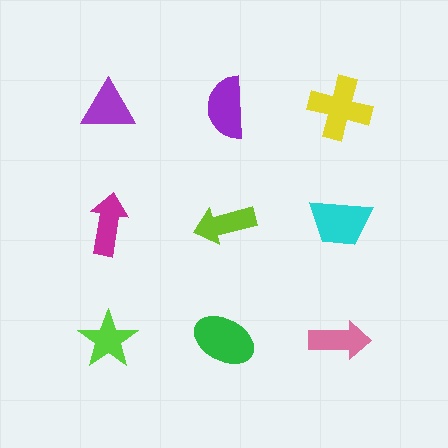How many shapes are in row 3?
3 shapes.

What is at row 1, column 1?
A purple triangle.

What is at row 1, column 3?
A yellow cross.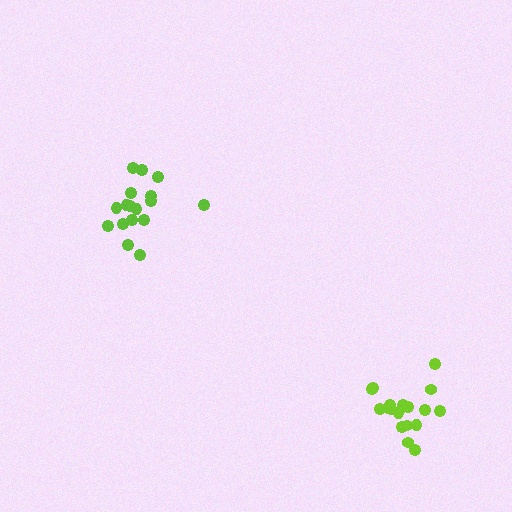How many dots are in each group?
Group 1: 17 dots, Group 2: 19 dots (36 total).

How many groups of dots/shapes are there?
There are 2 groups.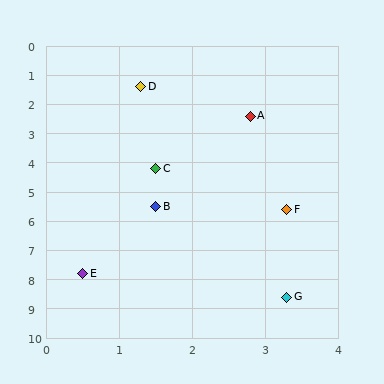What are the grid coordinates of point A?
Point A is at approximately (2.8, 2.4).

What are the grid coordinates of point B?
Point B is at approximately (1.5, 5.5).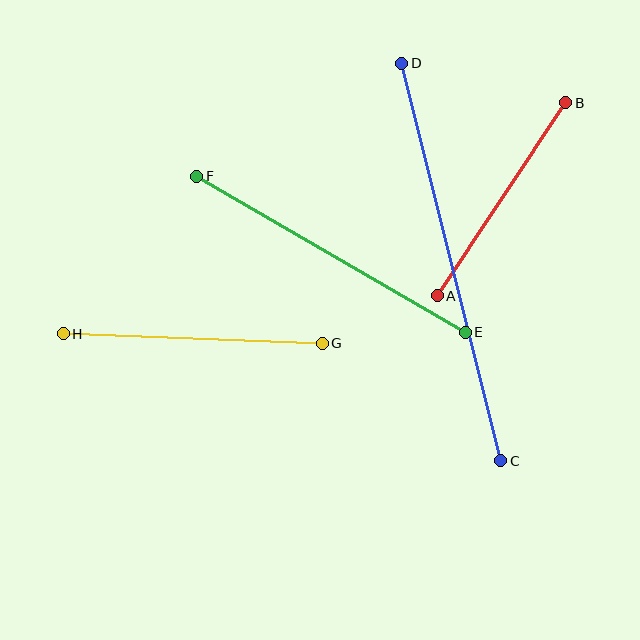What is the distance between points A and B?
The distance is approximately 232 pixels.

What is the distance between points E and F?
The distance is approximately 311 pixels.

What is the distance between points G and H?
The distance is approximately 259 pixels.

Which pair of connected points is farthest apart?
Points C and D are farthest apart.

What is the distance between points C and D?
The distance is approximately 410 pixels.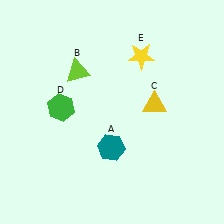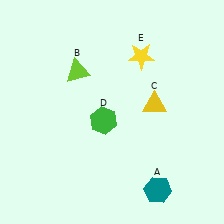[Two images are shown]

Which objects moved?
The objects that moved are: the teal hexagon (A), the green hexagon (D).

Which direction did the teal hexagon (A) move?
The teal hexagon (A) moved right.